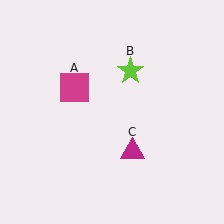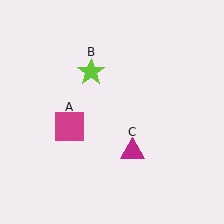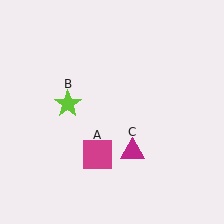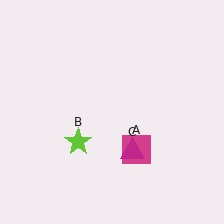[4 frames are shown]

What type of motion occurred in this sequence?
The magenta square (object A), lime star (object B) rotated counterclockwise around the center of the scene.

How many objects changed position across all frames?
2 objects changed position: magenta square (object A), lime star (object B).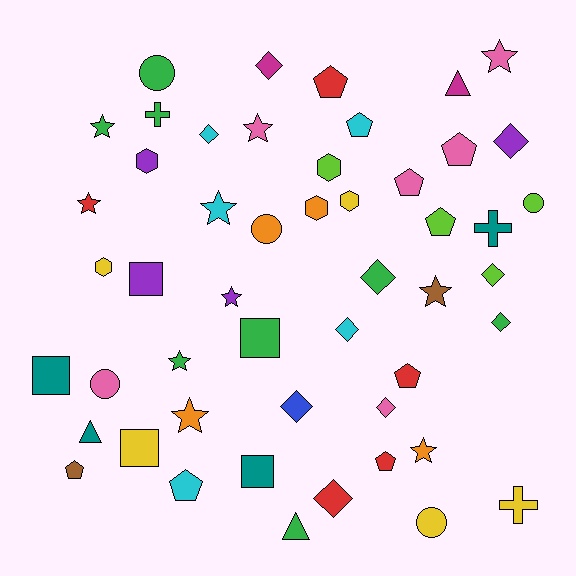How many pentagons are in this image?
There are 9 pentagons.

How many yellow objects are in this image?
There are 5 yellow objects.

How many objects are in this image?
There are 50 objects.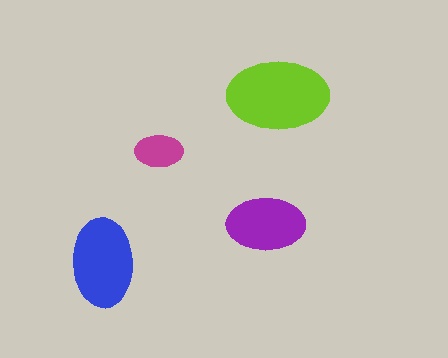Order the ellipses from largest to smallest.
the lime one, the blue one, the purple one, the magenta one.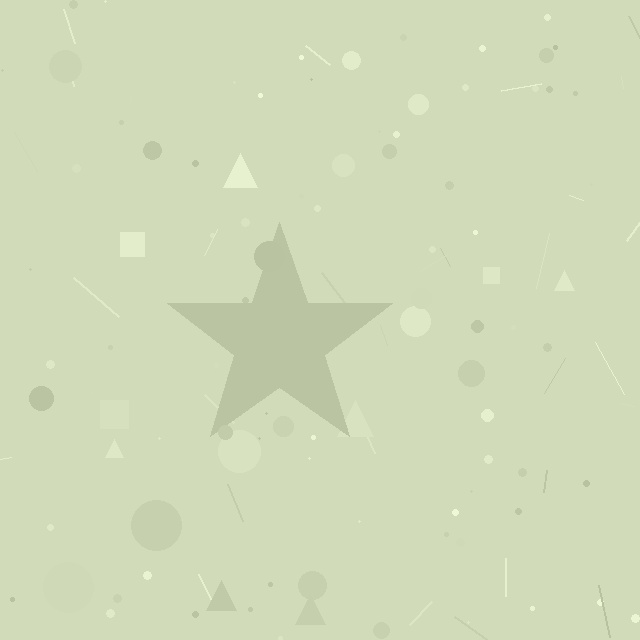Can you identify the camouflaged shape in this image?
The camouflaged shape is a star.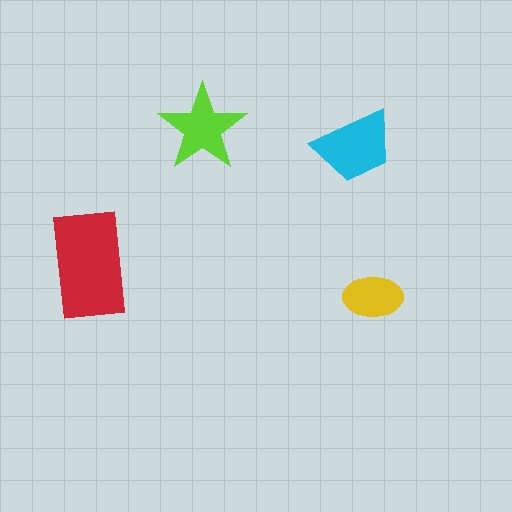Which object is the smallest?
The yellow ellipse.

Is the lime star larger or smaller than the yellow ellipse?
Larger.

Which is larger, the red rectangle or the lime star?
The red rectangle.